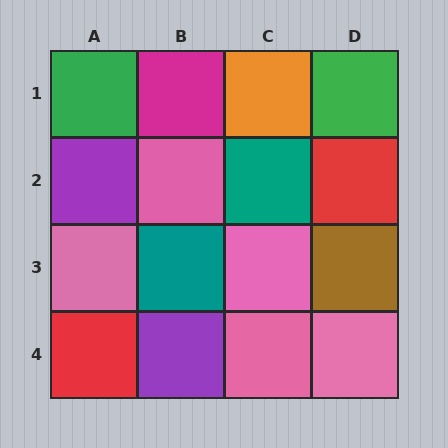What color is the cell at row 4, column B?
Purple.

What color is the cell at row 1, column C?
Orange.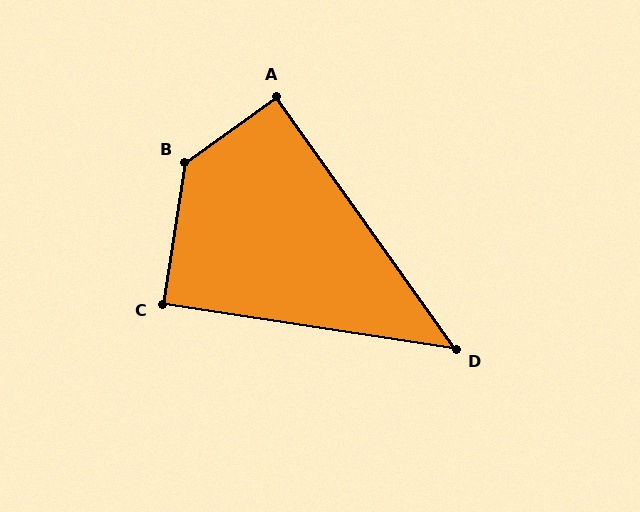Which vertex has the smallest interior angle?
D, at approximately 46 degrees.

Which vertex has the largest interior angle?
B, at approximately 134 degrees.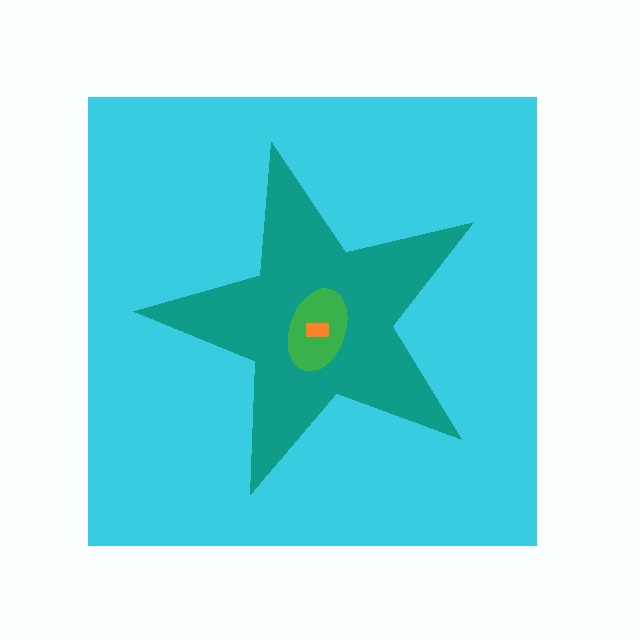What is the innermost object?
The orange rectangle.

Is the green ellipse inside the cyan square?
Yes.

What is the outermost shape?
The cyan square.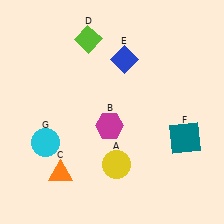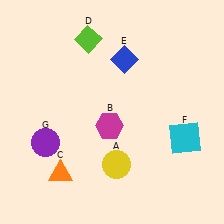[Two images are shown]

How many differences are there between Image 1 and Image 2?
There are 2 differences between the two images.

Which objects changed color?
F changed from teal to cyan. G changed from cyan to purple.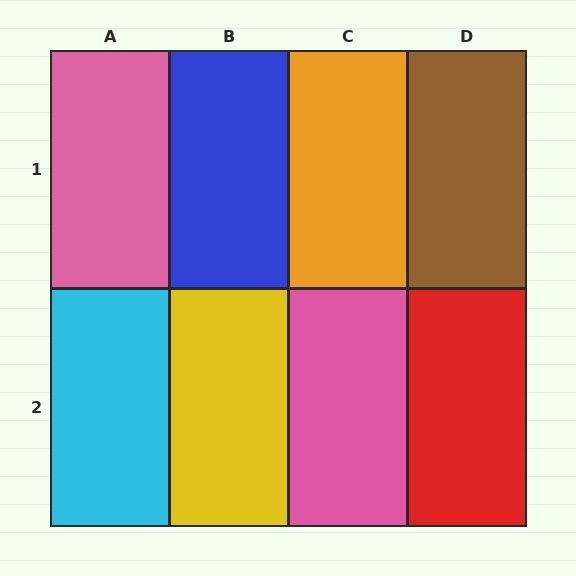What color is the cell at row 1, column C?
Orange.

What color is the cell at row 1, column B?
Blue.